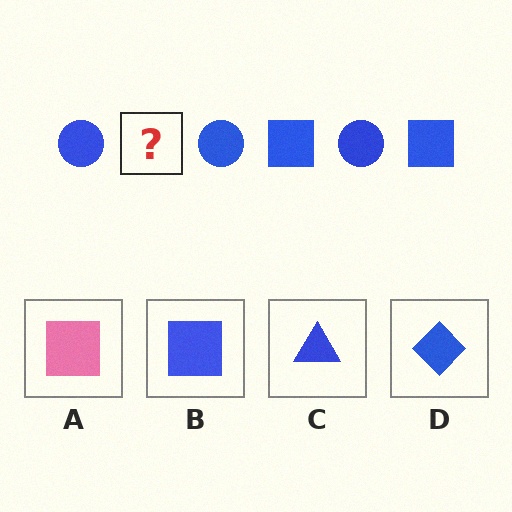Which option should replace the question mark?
Option B.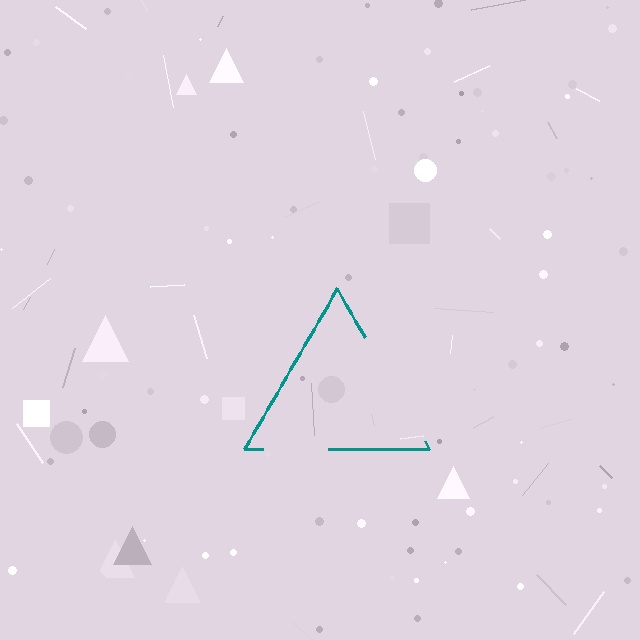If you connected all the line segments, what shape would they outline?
They would outline a triangle.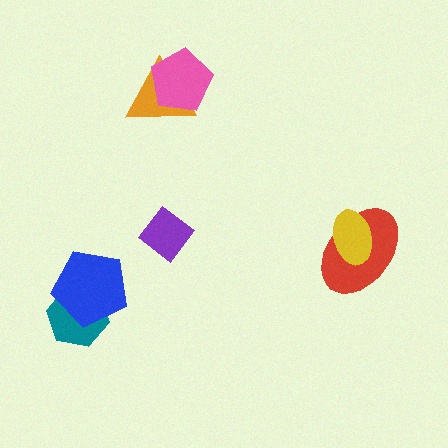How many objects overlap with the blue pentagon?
1 object overlaps with the blue pentagon.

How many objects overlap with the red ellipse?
1 object overlaps with the red ellipse.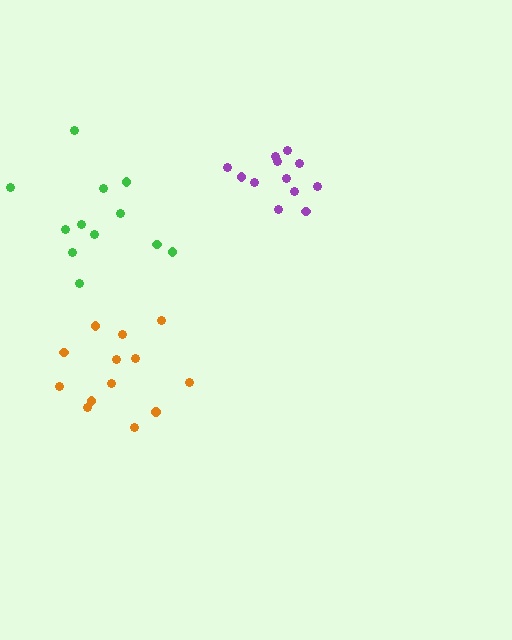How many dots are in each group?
Group 1: 12 dots, Group 2: 13 dots, Group 3: 12 dots (37 total).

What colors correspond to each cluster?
The clusters are colored: purple, orange, green.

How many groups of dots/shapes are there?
There are 3 groups.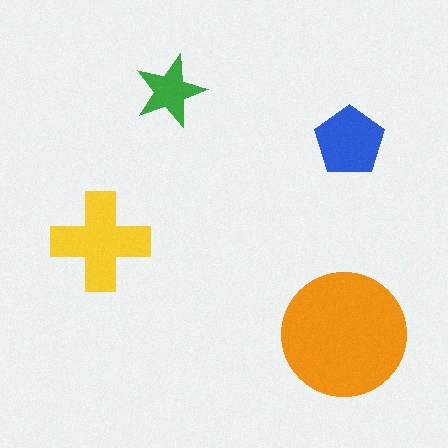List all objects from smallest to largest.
The green star, the blue pentagon, the yellow cross, the orange circle.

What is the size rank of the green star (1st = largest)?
4th.